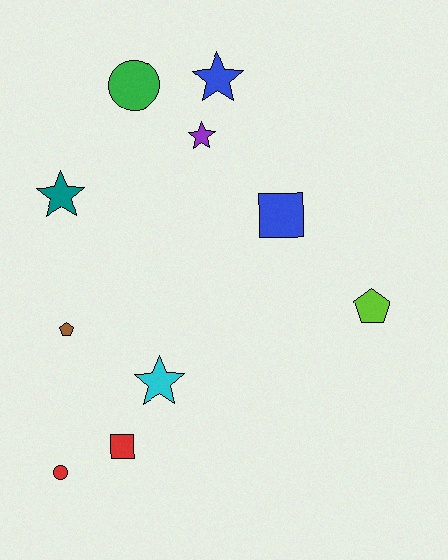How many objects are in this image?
There are 10 objects.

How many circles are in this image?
There are 2 circles.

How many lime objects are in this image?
There is 1 lime object.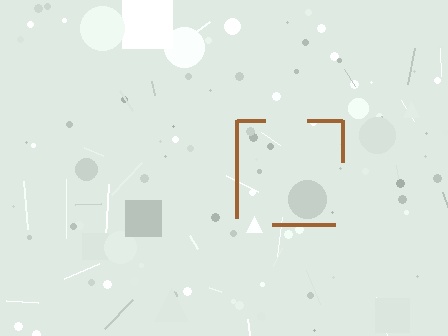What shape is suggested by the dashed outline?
The dashed outline suggests a square.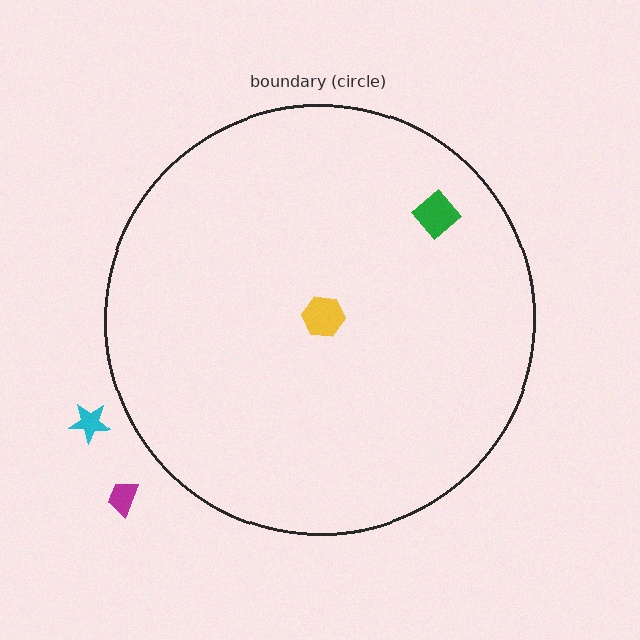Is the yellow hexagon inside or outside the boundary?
Inside.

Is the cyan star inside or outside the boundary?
Outside.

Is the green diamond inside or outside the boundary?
Inside.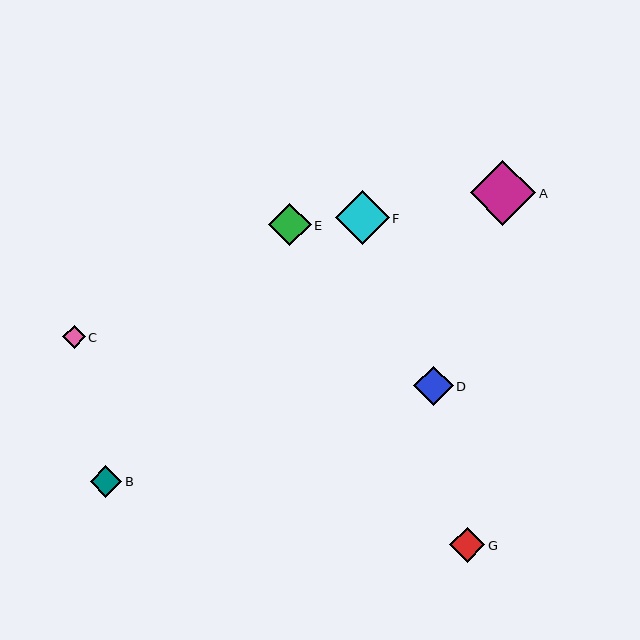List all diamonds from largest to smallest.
From largest to smallest: A, F, E, D, G, B, C.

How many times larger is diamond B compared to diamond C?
Diamond B is approximately 1.4 times the size of diamond C.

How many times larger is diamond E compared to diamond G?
Diamond E is approximately 1.2 times the size of diamond G.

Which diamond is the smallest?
Diamond C is the smallest with a size of approximately 23 pixels.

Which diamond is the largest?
Diamond A is the largest with a size of approximately 65 pixels.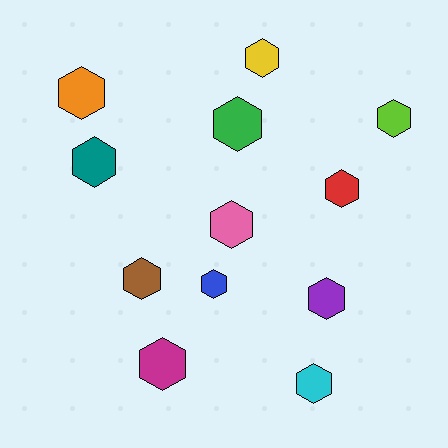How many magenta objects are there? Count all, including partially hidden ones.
There is 1 magenta object.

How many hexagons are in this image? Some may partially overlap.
There are 12 hexagons.